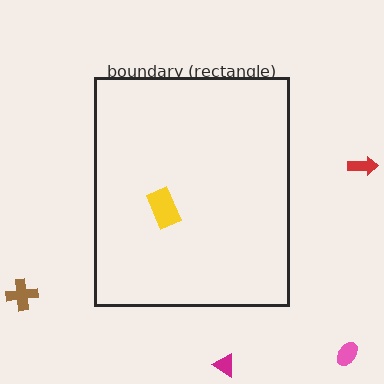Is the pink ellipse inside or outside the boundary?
Outside.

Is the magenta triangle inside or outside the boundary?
Outside.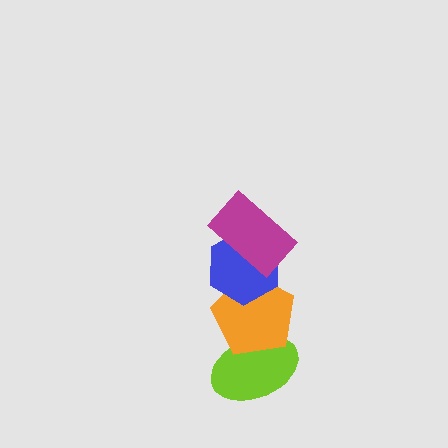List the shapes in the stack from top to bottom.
From top to bottom: the magenta rectangle, the blue hexagon, the orange pentagon, the lime ellipse.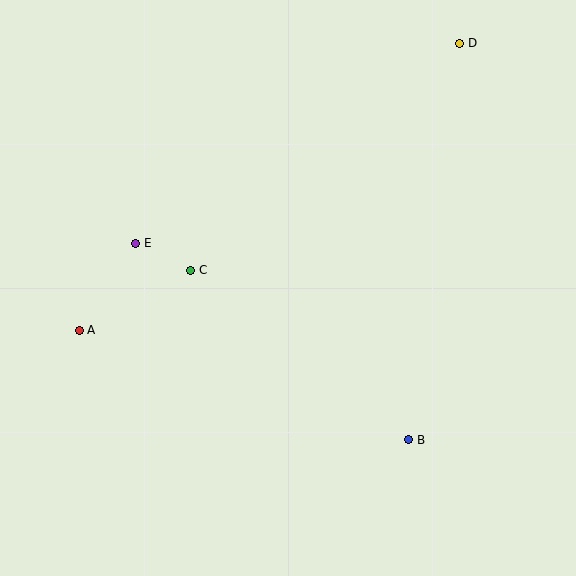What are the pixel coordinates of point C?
Point C is at (191, 270).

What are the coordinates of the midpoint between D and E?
The midpoint between D and E is at (298, 143).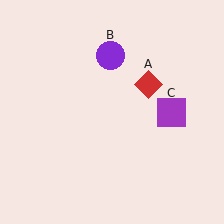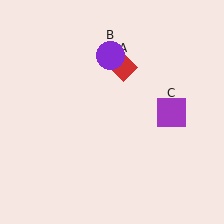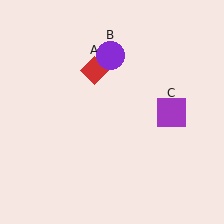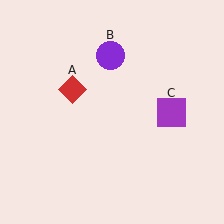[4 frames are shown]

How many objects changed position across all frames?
1 object changed position: red diamond (object A).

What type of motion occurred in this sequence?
The red diamond (object A) rotated counterclockwise around the center of the scene.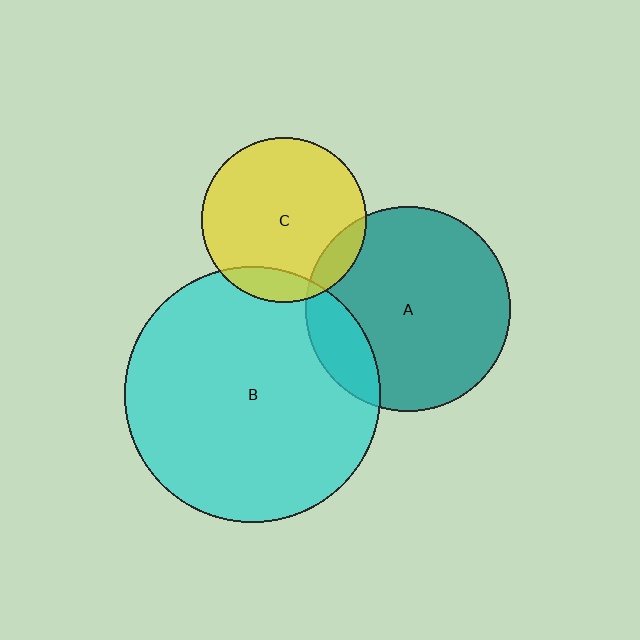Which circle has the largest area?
Circle B (cyan).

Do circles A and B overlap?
Yes.